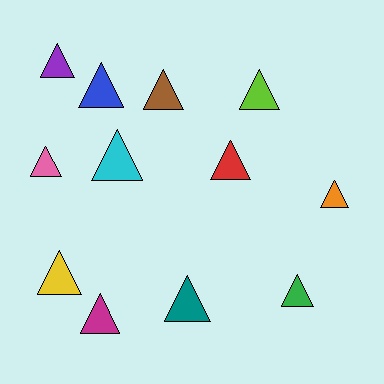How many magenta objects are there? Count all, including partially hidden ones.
There is 1 magenta object.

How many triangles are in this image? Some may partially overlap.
There are 12 triangles.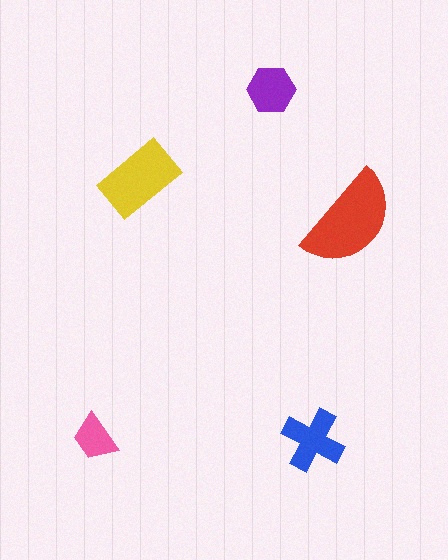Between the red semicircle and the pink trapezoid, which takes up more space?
The red semicircle.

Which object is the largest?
The red semicircle.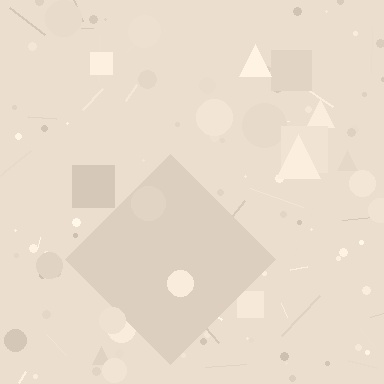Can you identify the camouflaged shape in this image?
The camouflaged shape is a diamond.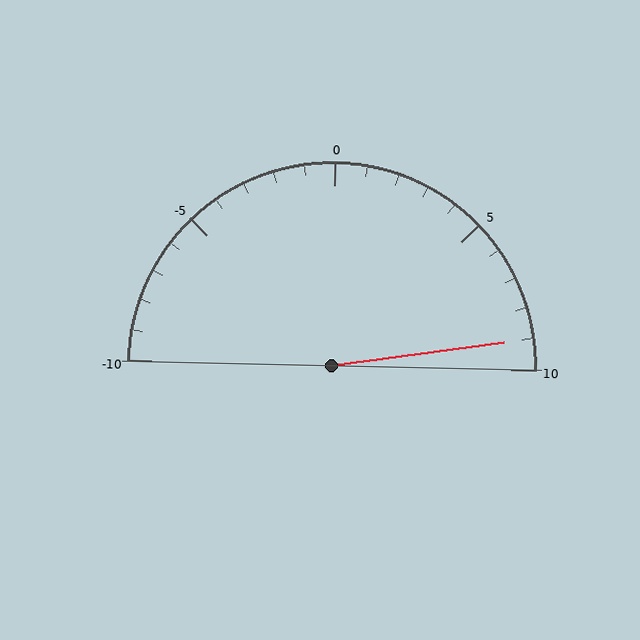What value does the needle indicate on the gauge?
The needle indicates approximately 9.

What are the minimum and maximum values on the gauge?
The gauge ranges from -10 to 10.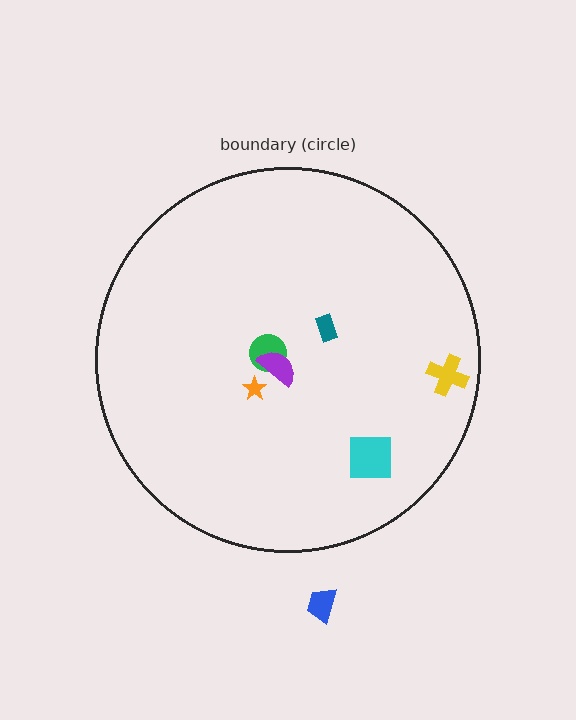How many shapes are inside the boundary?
6 inside, 1 outside.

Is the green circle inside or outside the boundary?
Inside.